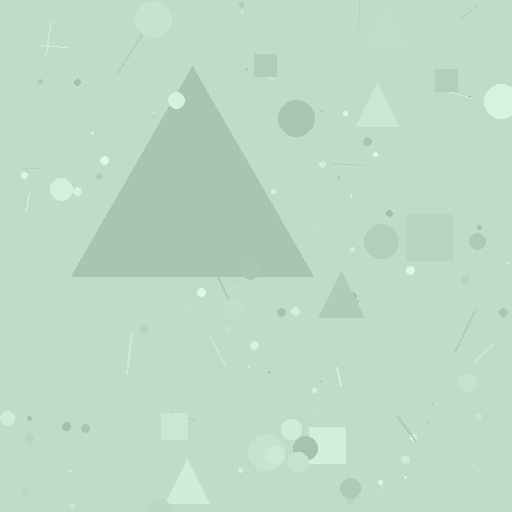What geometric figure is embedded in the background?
A triangle is embedded in the background.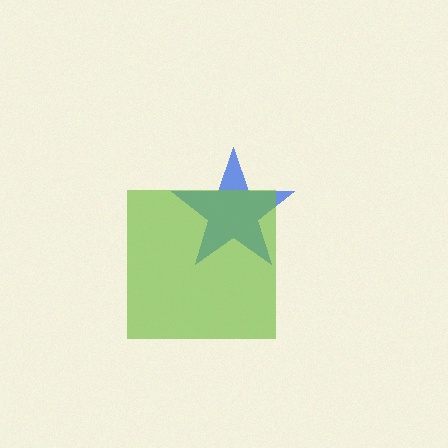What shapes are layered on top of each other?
The layered shapes are: a blue star, a lime square.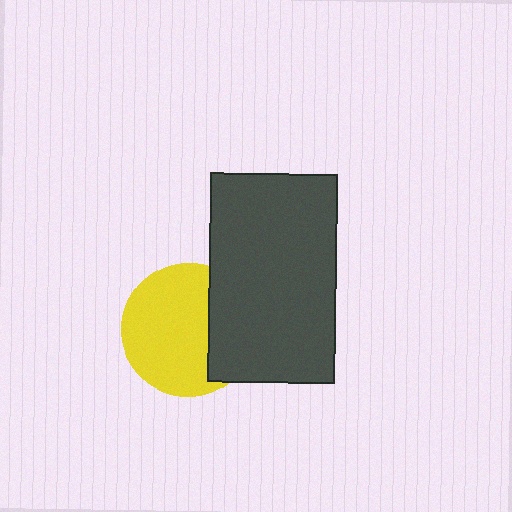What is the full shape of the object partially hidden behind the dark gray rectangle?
The partially hidden object is a yellow circle.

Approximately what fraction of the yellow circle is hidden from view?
Roughly 30% of the yellow circle is hidden behind the dark gray rectangle.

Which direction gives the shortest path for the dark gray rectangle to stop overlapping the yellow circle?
Moving right gives the shortest separation.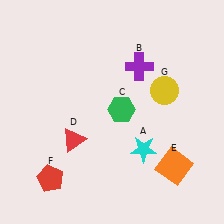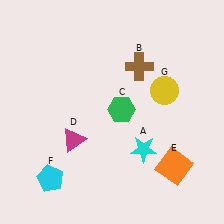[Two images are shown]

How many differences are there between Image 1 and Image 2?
There are 3 differences between the two images.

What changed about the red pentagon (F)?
In Image 1, F is red. In Image 2, it changed to cyan.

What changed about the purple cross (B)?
In Image 1, B is purple. In Image 2, it changed to brown.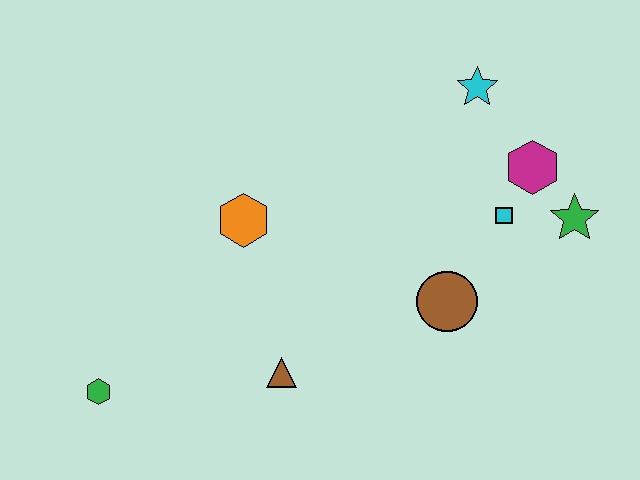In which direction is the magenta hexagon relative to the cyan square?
The magenta hexagon is above the cyan square.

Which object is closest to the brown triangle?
The orange hexagon is closest to the brown triangle.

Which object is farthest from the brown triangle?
The cyan star is farthest from the brown triangle.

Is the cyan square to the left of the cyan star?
No